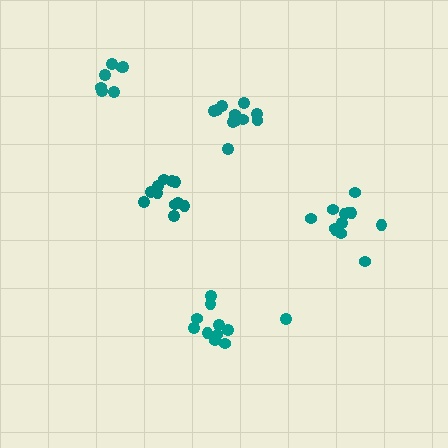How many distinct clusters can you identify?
There are 5 distinct clusters.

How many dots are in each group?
Group 1: 11 dots, Group 2: 11 dots, Group 3: 7 dots, Group 4: 11 dots, Group 5: 12 dots (52 total).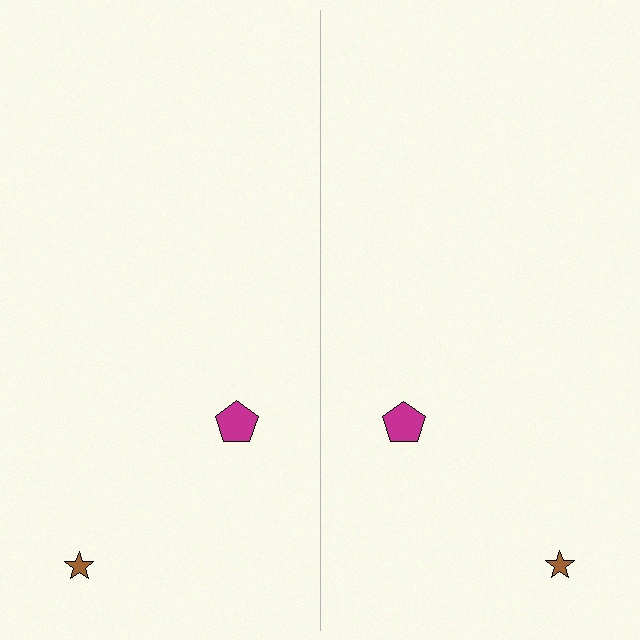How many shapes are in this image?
There are 4 shapes in this image.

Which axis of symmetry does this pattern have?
The pattern has a vertical axis of symmetry running through the center of the image.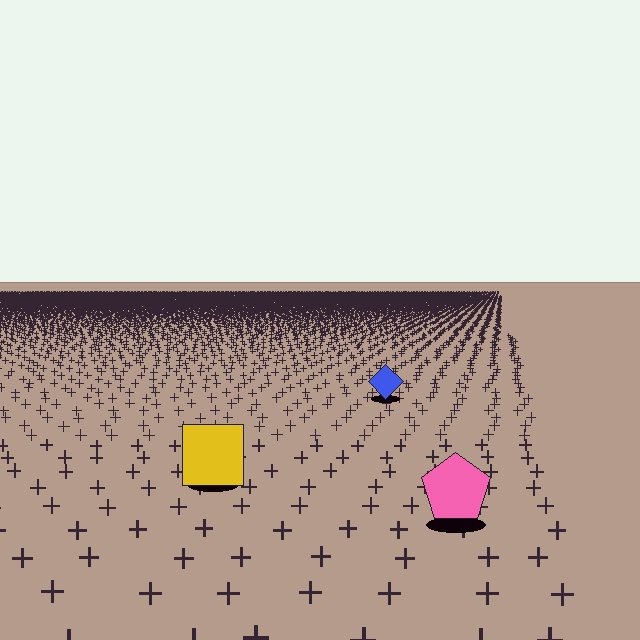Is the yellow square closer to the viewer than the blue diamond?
Yes. The yellow square is closer — you can tell from the texture gradient: the ground texture is coarser near it.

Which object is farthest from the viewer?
The blue diamond is farthest from the viewer. It appears smaller and the ground texture around it is denser.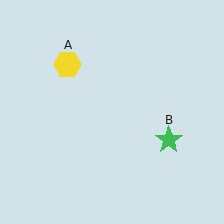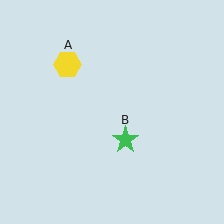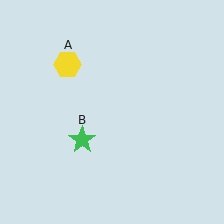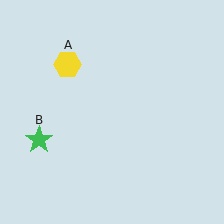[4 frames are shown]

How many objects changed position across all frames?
1 object changed position: green star (object B).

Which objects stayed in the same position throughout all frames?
Yellow hexagon (object A) remained stationary.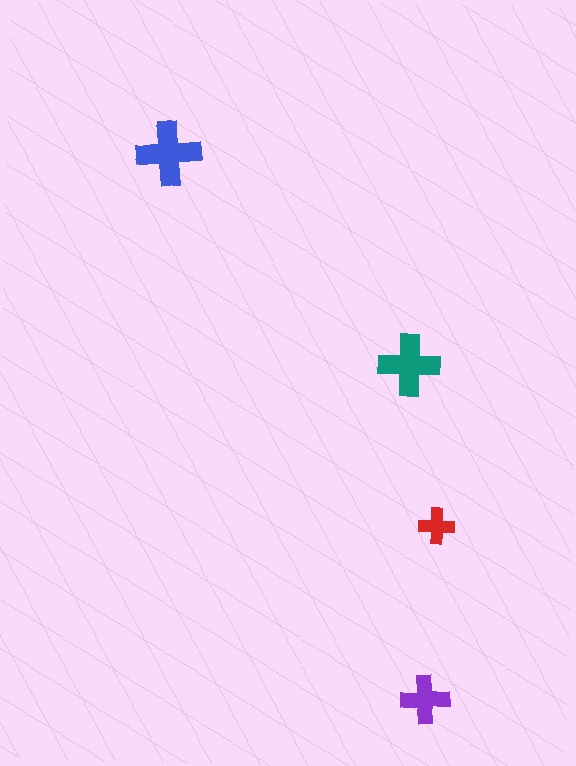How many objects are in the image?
There are 4 objects in the image.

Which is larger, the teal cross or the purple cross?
The teal one.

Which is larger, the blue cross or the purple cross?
The blue one.